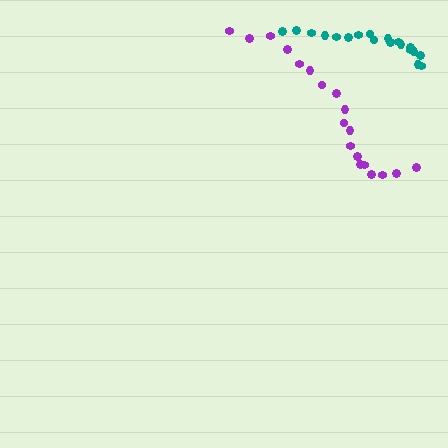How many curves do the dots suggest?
There are 2 distinct paths.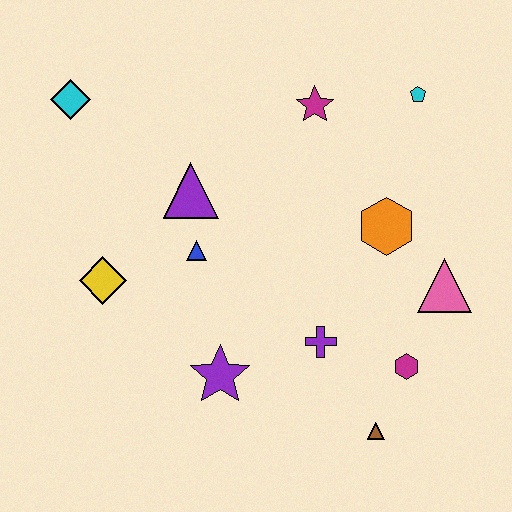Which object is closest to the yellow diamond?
The blue triangle is closest to the yellow diamond.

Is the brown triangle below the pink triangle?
Yes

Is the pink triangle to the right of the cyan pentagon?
Yes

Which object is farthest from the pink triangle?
The cyan diamond is farthest from the pink triangle.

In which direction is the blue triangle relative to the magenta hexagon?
The blue triangle is to the left of the magenta hexagon.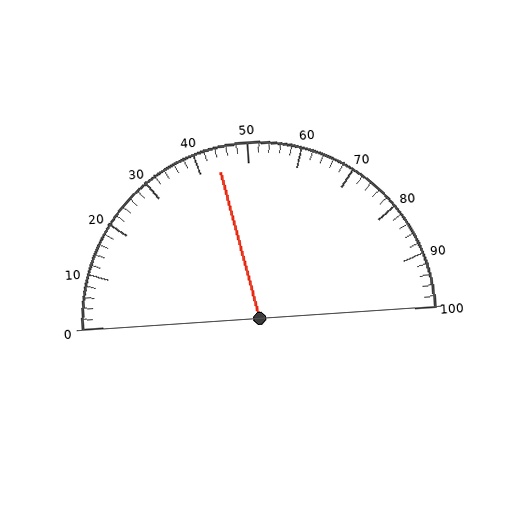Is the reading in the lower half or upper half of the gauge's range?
The reading is in the lower half of the range (0 to 100).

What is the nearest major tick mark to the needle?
The nearest major tick mark is 40.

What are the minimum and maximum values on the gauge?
The gauge ranges from 0 to 100.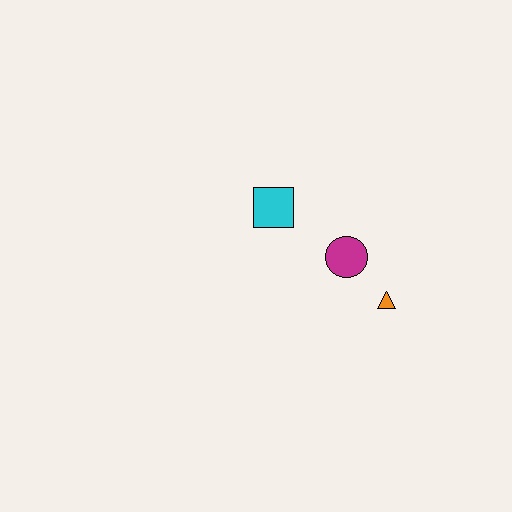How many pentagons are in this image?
There are no pentagons.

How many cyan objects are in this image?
There is 1 cyan object.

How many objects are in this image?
There are 3 objects.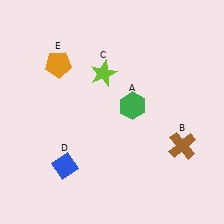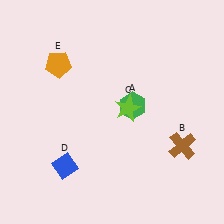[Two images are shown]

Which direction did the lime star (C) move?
The lime star (C) moved down.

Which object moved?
The lime star (C) moved down.